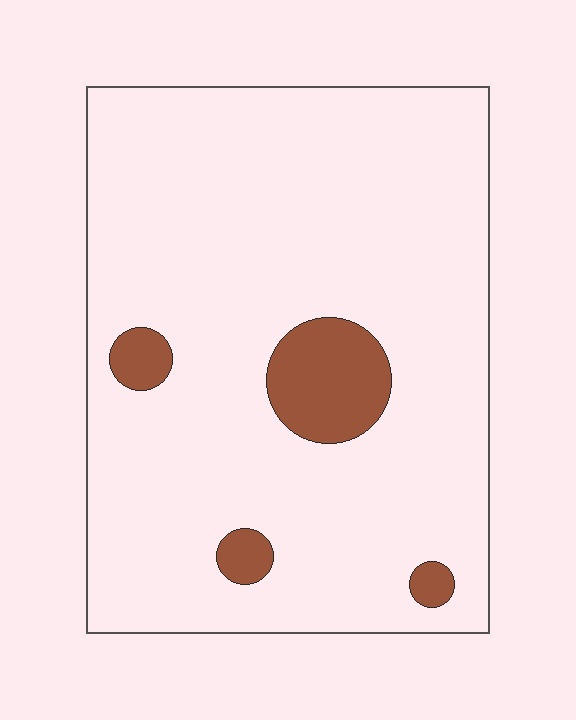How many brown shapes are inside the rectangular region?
4.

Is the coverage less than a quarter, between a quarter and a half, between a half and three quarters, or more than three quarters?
Less than a quarter.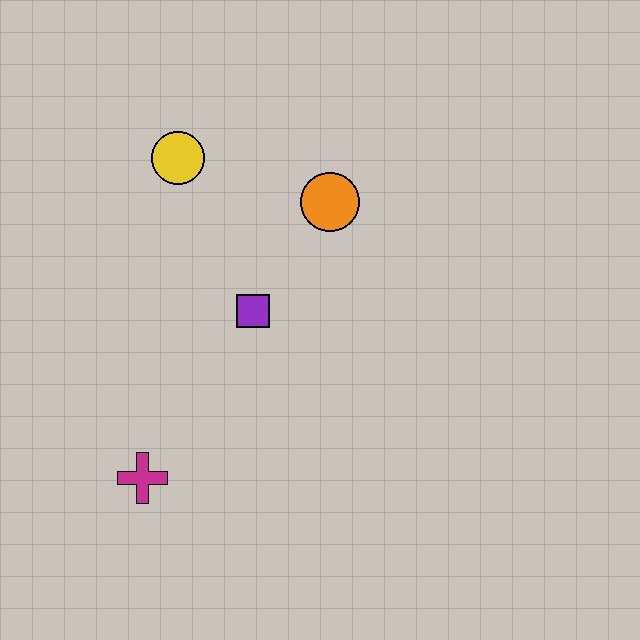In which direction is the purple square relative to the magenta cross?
The purple square is above the magenta cross.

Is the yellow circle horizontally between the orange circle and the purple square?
No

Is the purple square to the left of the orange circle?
Yes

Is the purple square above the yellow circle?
No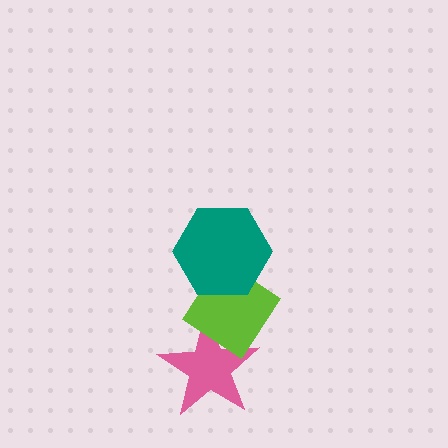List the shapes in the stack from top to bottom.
From top to bottom: the teal hexagon, the lime diamond, the pink star.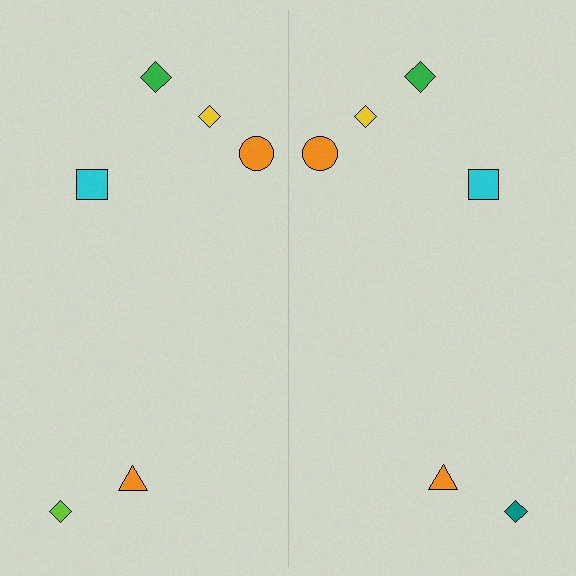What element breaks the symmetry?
The teal diamond on the right side breaks the symmetry — its mirror counterpart is lime.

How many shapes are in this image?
There are 12 shapes in this image.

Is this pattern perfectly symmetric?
No, the pattern is not perfectly symmetric. The teal diamond on the right side breaks the symmetry — its mirror counterpart is lime.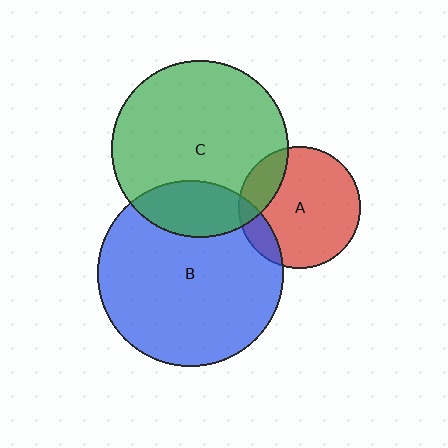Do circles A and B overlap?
Yes.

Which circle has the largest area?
Circle B (blue).